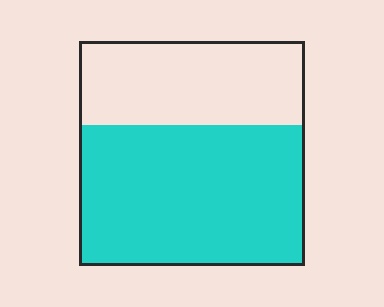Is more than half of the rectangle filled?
Yes.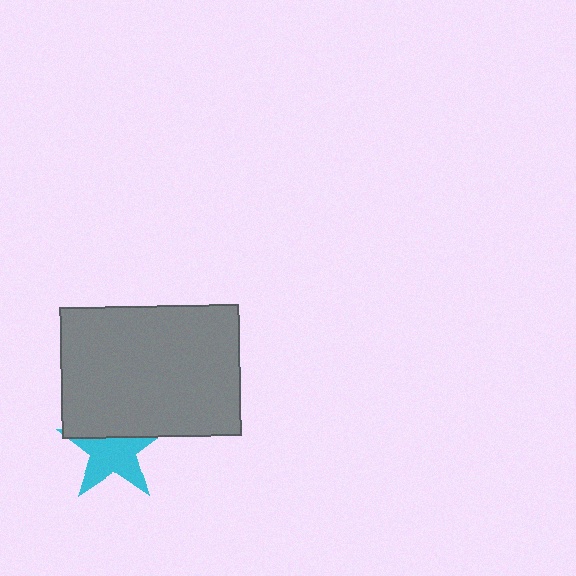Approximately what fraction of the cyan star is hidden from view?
Roughly 38% of the cyan star is hidden behind the gray rectangle.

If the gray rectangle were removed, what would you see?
You would see the complete cyan star.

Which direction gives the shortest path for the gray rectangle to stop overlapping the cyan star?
Moving up gives the shortest separation.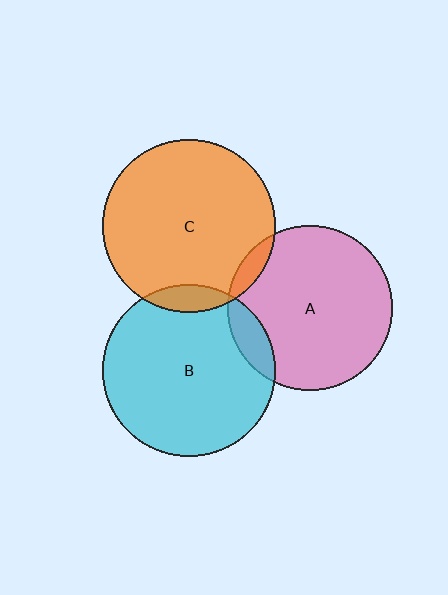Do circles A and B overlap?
Yes.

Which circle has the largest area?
Circle B (cyan).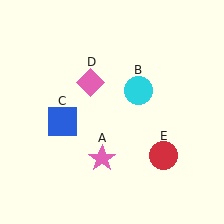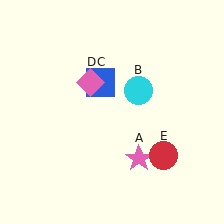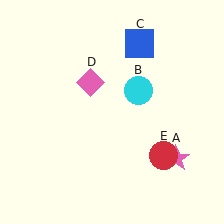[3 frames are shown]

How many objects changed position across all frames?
2 objects changed position: pink star (object A), blue square (object C).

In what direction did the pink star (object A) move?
The pink star (object A) moved right.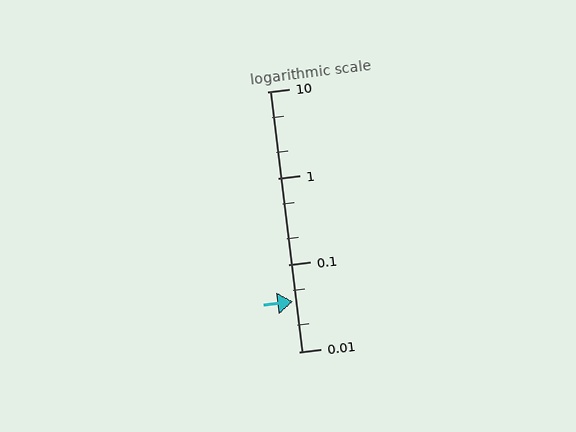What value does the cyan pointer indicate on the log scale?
The pointer indicates approximately 0.038.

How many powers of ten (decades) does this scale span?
The scale spans 3 decades, from 0.01 to 10.